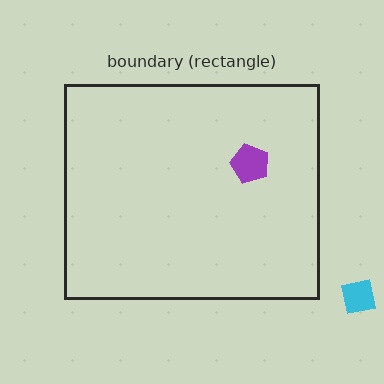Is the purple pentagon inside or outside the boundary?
Inside.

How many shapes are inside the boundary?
1 inside, 1 outside.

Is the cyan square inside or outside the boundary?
Outside.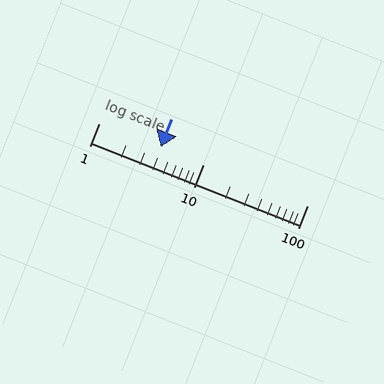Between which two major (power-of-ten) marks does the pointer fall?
The pointer is between 1 and 10.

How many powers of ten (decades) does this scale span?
The scale spans 2 decades, from 1 to 100.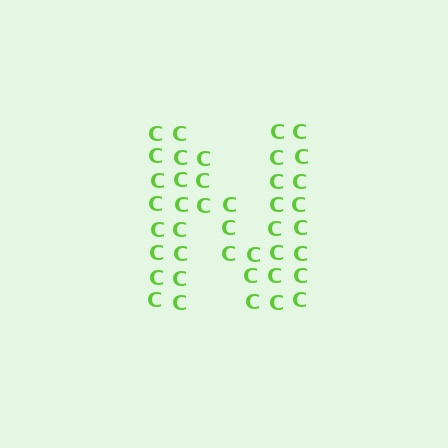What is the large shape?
The large shape is the letter N.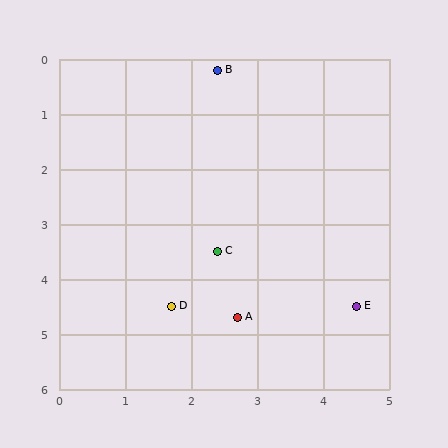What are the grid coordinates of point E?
Point E is at approximately (4.5, 4.5).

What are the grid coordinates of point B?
Point B is at approximately (2.4, 0.2).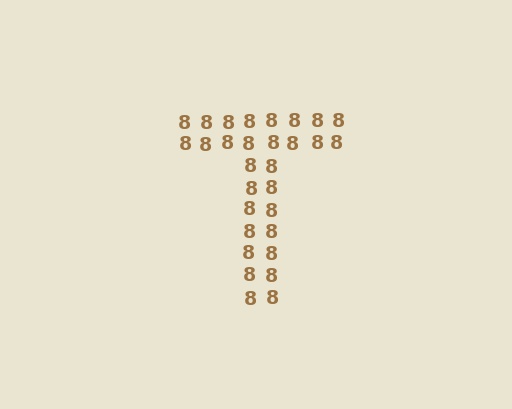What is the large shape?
The large shape is the letter T.